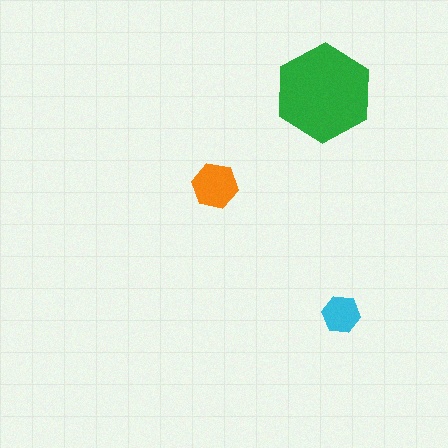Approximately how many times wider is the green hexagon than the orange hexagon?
About 2 times wider.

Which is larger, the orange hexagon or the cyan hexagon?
The orange one.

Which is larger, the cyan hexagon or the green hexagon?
The green one.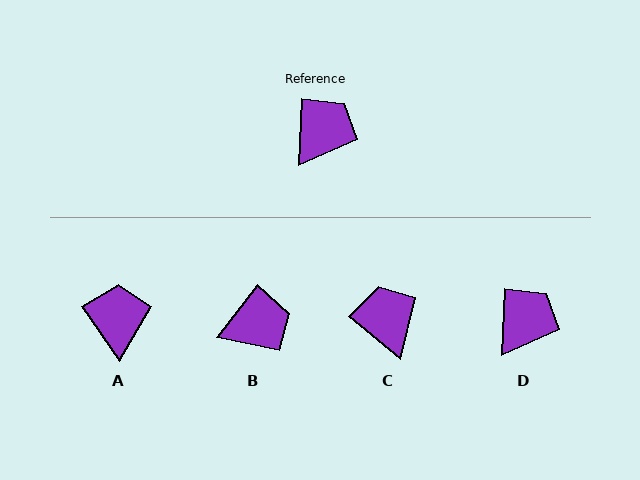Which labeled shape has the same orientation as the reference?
D.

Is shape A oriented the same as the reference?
No, it is off by about 37 degrees.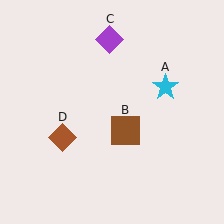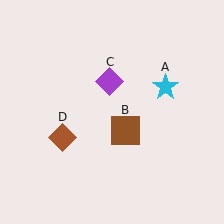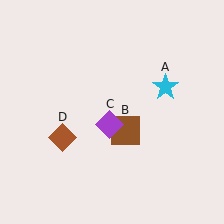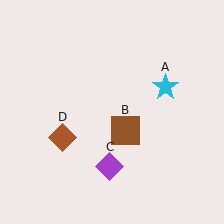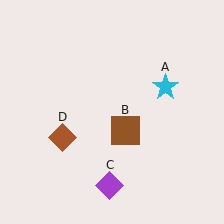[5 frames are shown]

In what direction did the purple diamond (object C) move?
The purple diamond (object C) moved down.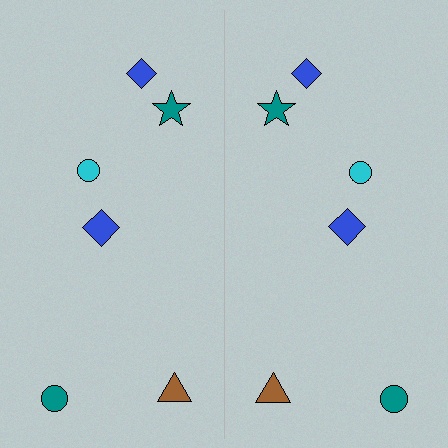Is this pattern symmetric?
Yes, this pattern has bilateral (reflection) symmetry.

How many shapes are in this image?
There are 12 shapes in this image.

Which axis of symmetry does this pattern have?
The pattern has a vertical axis of symmetry running through the center of the image.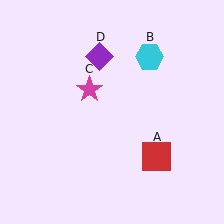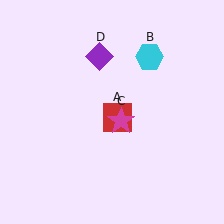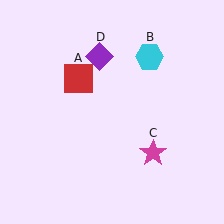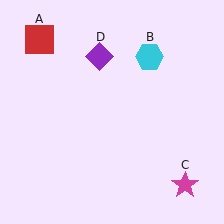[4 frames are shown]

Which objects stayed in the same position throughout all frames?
Cyan hexagon (object B) and purple diamond (object D) remained stationary.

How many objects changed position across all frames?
2 objects changed position: red square (object A), magenta star (object C).